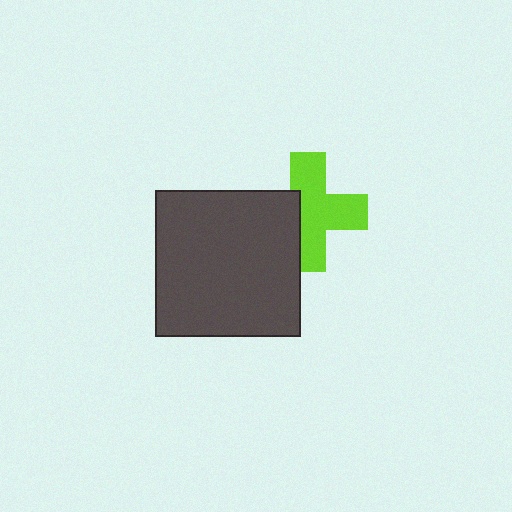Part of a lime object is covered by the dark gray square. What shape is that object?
It is a cross.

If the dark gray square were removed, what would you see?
You would see the complete lime cross.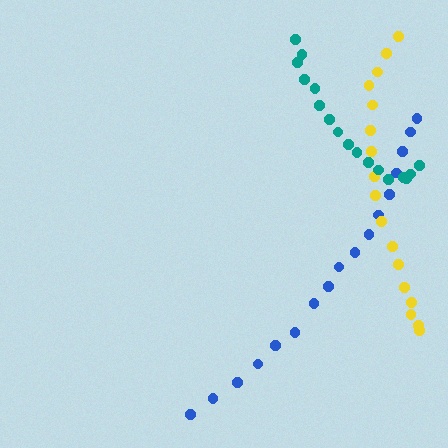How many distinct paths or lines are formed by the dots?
There are 3 distinct paths.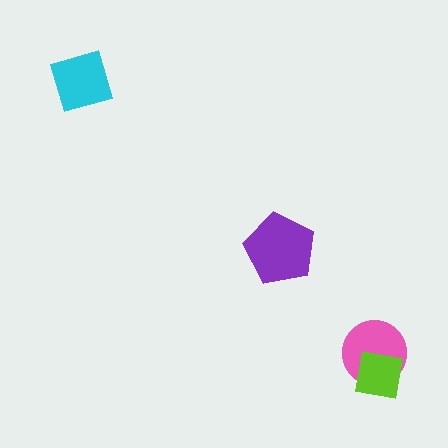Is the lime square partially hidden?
No, no other shape covers it.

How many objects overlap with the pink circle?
1 object overlaps with the pink circle.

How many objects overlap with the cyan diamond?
0 objects overlap with the cyan diamond.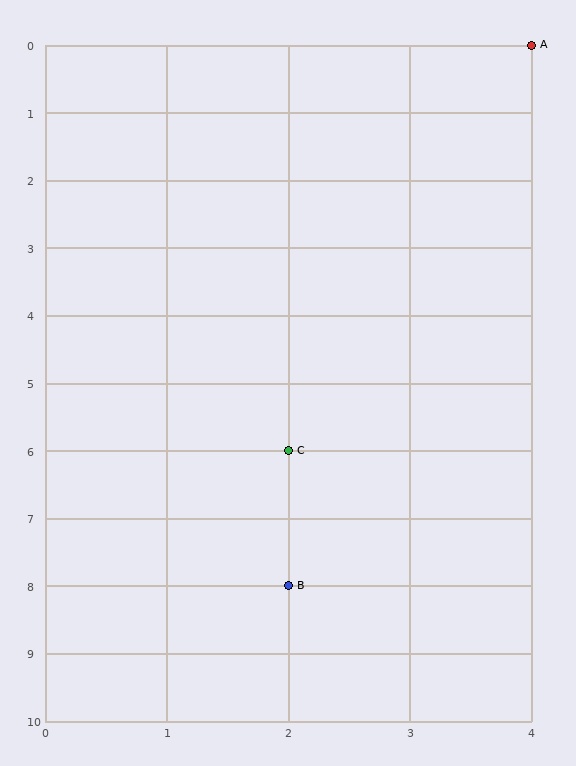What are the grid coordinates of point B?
Point B is at grid coordinates (2, 8).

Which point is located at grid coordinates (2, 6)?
Point C is at (2, 6).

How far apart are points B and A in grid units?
Points B and A are 2 columns and 8 rows apart (about 8.2 grid units diagonally).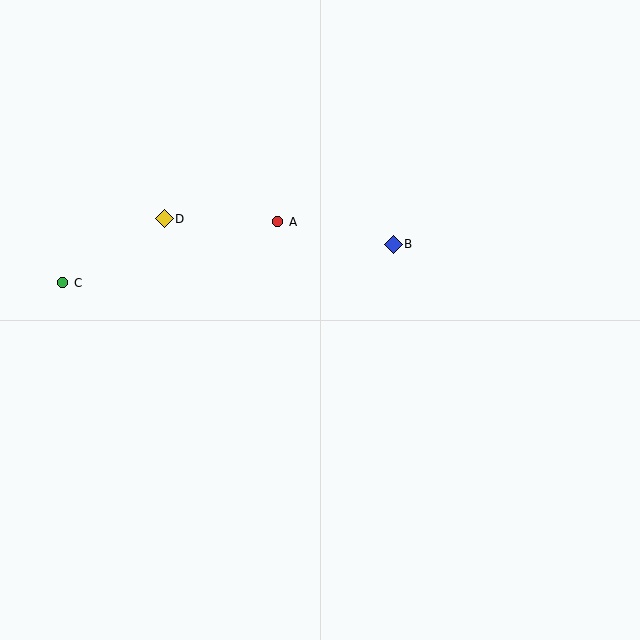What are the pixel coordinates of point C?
Point C is at (63, 283).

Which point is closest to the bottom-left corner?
Point C is closest to the bottom-left corner.